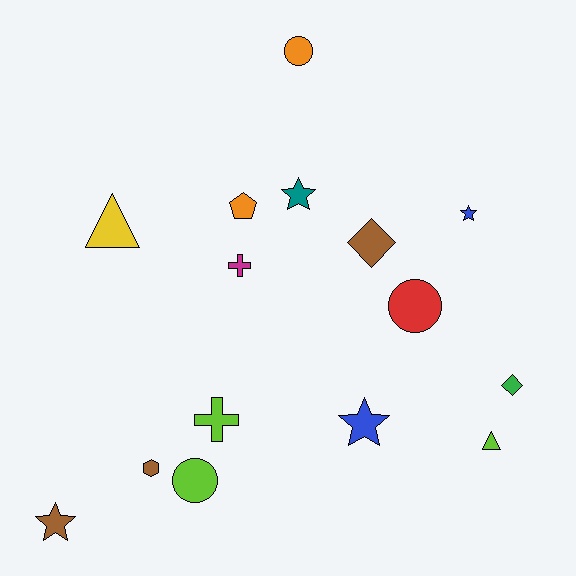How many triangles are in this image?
There are 2 triangles.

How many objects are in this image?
There are 15 objects.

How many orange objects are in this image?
There are 2 orange objects.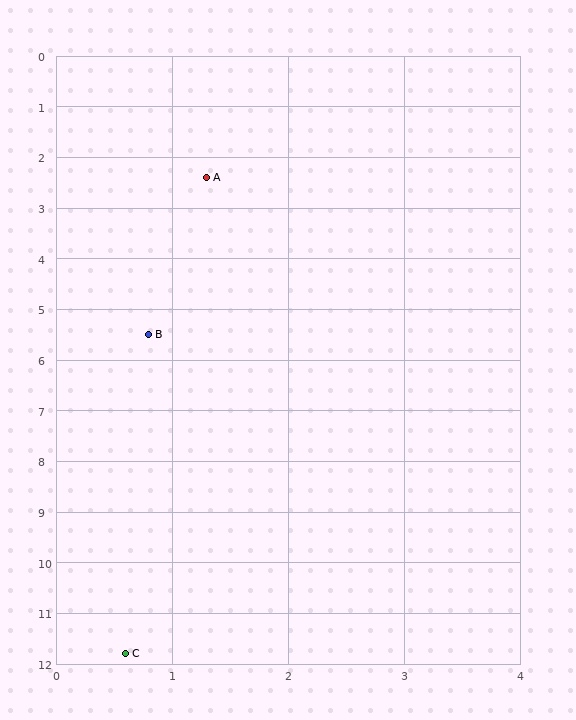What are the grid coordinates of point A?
Point A is at approximately (1.3, 2.4).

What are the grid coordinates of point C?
Point C is at approximately (0.6, 11.8).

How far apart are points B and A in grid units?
Points B and A are about 3.1 grid units apart.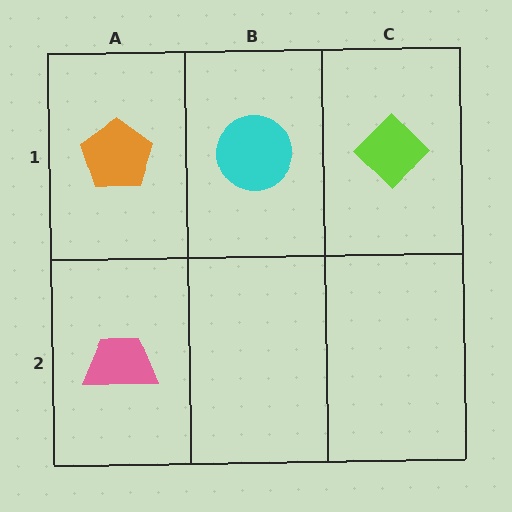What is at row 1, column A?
An orange pentagon.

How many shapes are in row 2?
1 shape.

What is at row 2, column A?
A pink trapezoid.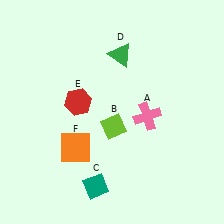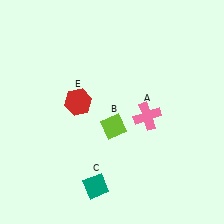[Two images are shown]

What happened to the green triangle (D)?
The green triangle (D) was removed in Image 2. It was in the top-right area of Image 1.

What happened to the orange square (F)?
The orange square (F) was removed in Image 2. It was in the bottom-left area of Image 1.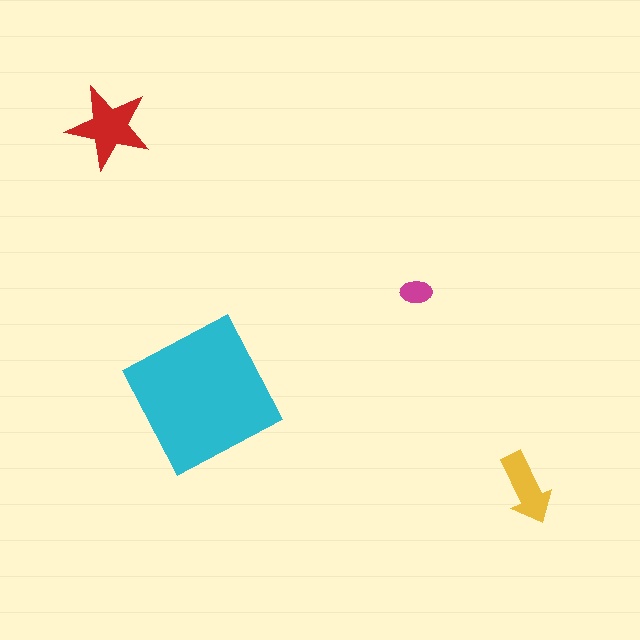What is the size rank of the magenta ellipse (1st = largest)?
4th.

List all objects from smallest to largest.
The magenta ellipse, the yellow arrow, the red star, the cyan square.